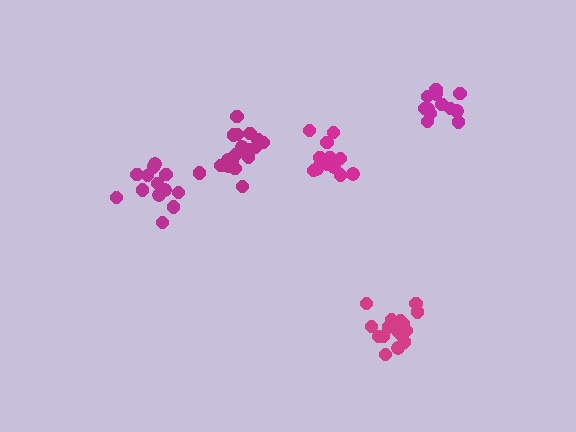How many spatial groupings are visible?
There are 5 spatial groupings.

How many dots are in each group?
Group 1: 14 dots, Group 2: 12 dots, Group 3: 18 dots, Group 4: 13 dots, Group 5: 17 dots (74 total).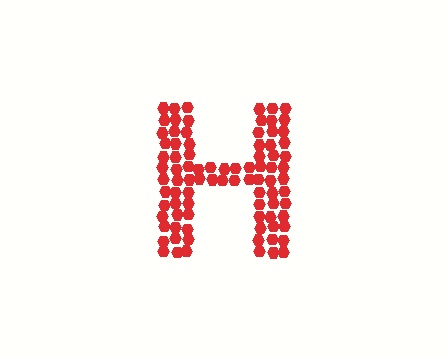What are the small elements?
The small elements are hexagons.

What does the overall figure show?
The overall figure shows the letter H.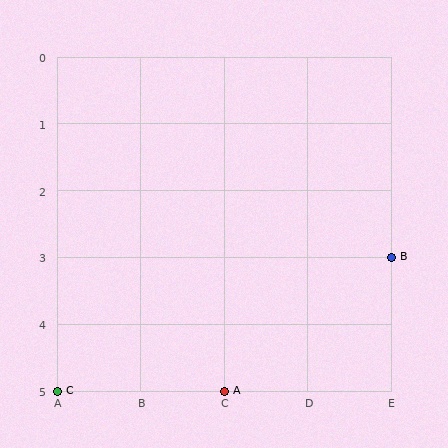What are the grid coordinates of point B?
Point B is at grid coordinates (E, 3).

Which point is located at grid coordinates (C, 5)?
Point A is at (C, 5).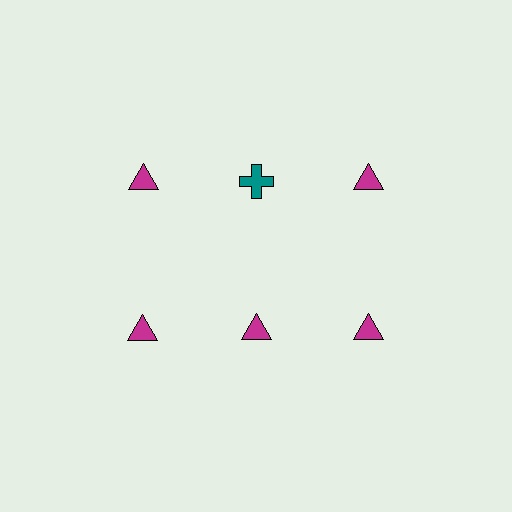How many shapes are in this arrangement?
There are 6 shapes arranged in a grid pattern.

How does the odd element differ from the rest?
It differs in both color (teal instead of magenta) and shape (cross instead of triangle).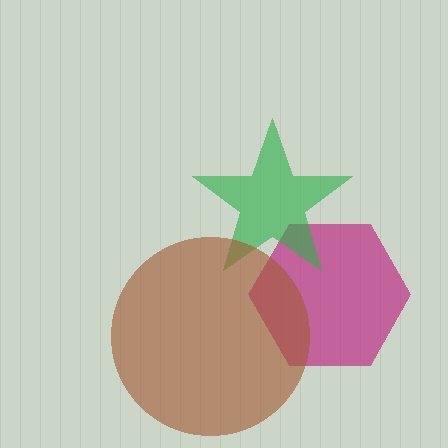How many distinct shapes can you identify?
There are 3 distinct shapes: a magenta hexagon, a green star, a brown circle.